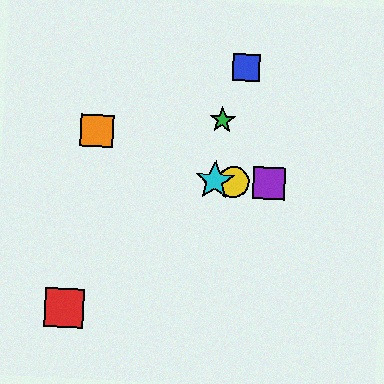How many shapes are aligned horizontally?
3 shapes (the yellow circle, the purple square, the cyan star) are aligned horizontally.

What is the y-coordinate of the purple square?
The purple square is at y≈184.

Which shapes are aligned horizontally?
The yellow circle, the purple square, the cyan star are aligned horizontally.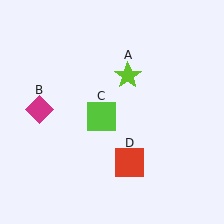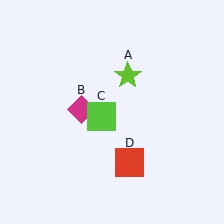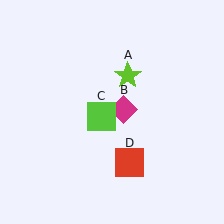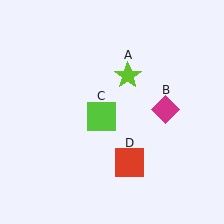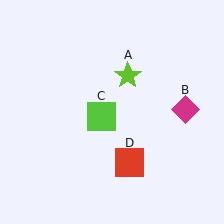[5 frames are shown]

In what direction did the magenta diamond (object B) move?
The magenta diamond (object B) moved right.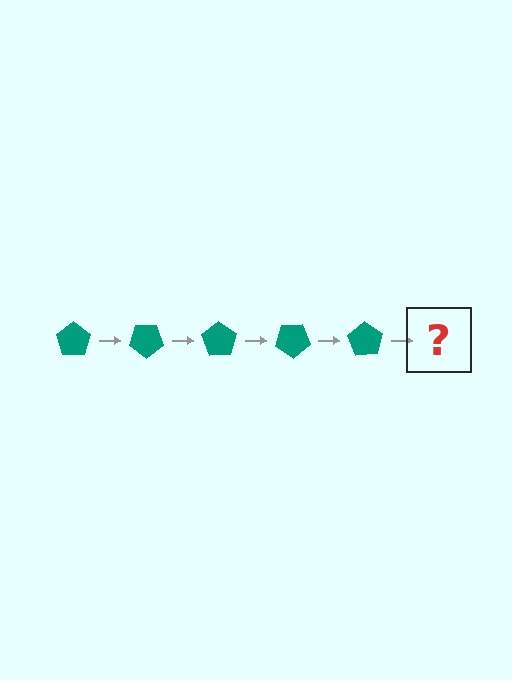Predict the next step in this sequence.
The next step is a teal pentagon rotated 175 degrees.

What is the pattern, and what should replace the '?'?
The pattern is that the pentagon rotates 35 degrees each step. The '?' should be a teal pentagon rotated 175 degrees.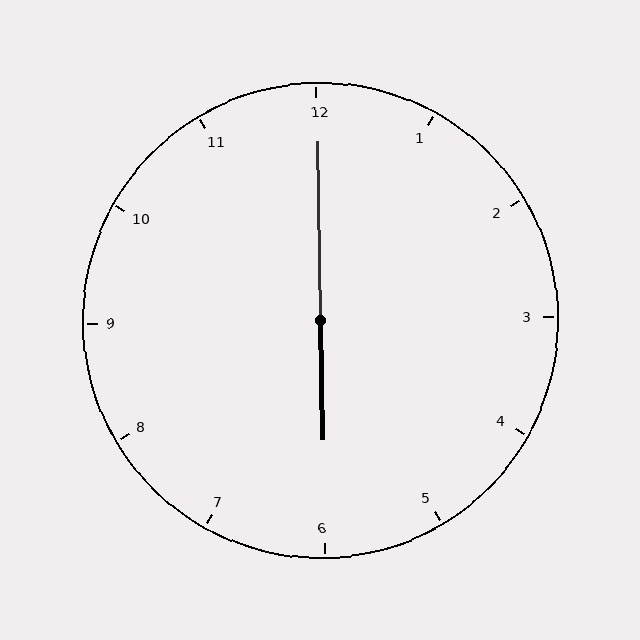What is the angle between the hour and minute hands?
Approximately 180 degrees.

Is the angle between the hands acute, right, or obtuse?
It is obtuse.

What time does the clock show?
6:00.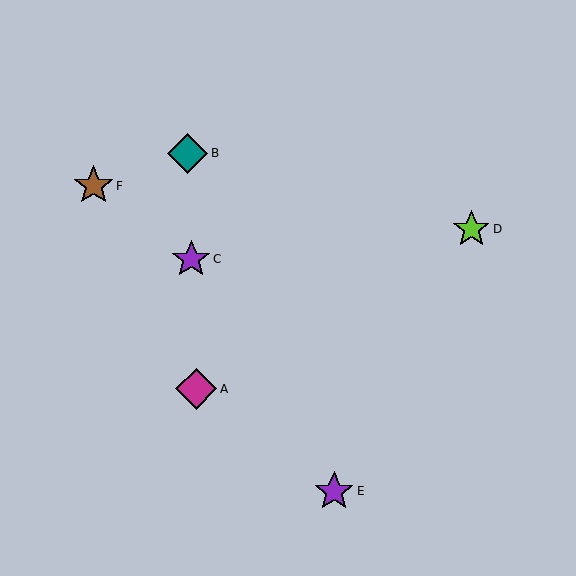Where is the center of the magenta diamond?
The center of the magenta diamond is at (196, 389).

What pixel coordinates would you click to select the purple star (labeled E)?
Click at (334, 491) to select the purple star E.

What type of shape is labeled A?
Shape A is a magenta diamond.